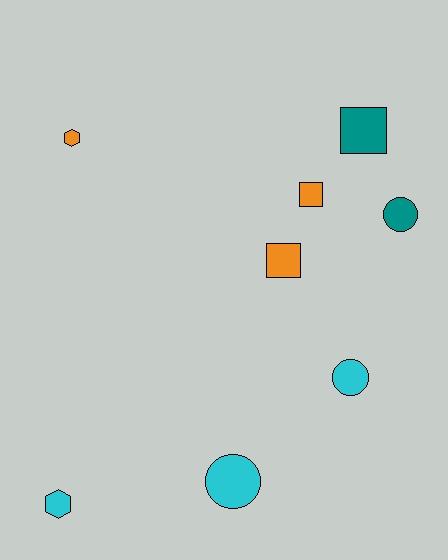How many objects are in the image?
There are 8 objects.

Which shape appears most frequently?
Square, with 3 objects.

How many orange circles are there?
There are no orange circles.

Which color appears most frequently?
Cyan, with 3 objects.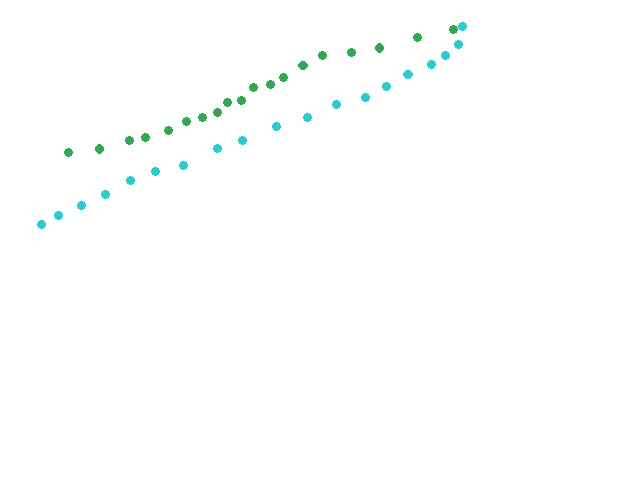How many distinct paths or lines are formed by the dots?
There are 2 distinct paths.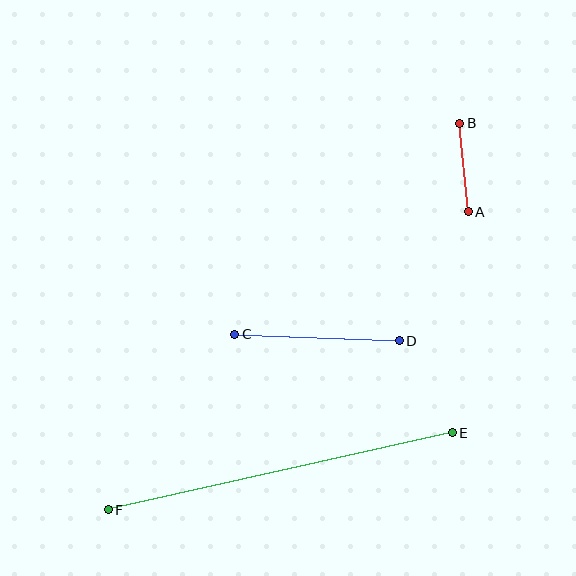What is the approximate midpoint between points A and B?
The midpoint is at approximately (464, 168) pixels.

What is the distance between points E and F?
The distance is approximately 353 pixels.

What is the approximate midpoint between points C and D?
The midpoint is at approximately (317, 337) pixels.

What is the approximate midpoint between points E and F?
The midpoint is at approximately (280, 471) pixels.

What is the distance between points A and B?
The distance is approximately 89 pixels.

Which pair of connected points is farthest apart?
Points E and F are farthest apart.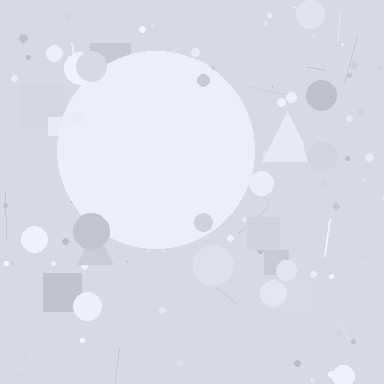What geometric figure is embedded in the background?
A circle is embedded in the background.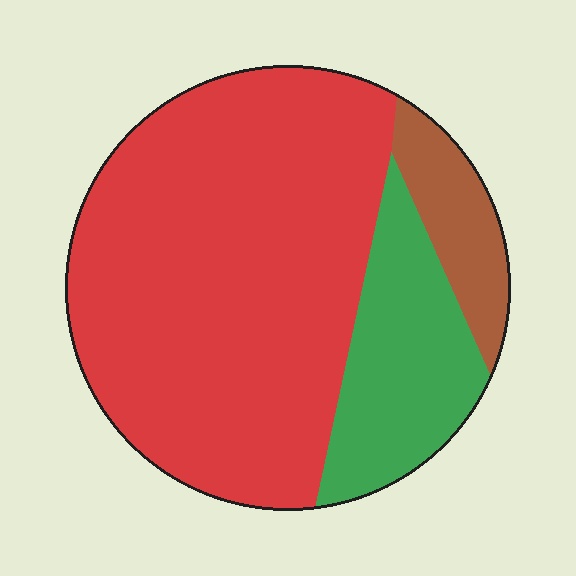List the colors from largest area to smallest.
From largest to smallest: red, green, brown.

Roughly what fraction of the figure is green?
Green covers about 20% of the figure.